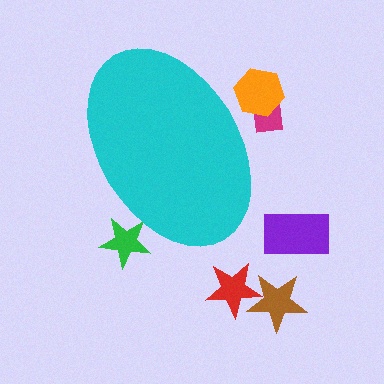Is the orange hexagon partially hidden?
Yes, the orange hexagon is partially hidden behind the cyan ellipse.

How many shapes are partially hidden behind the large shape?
3 shapes are partially hidden.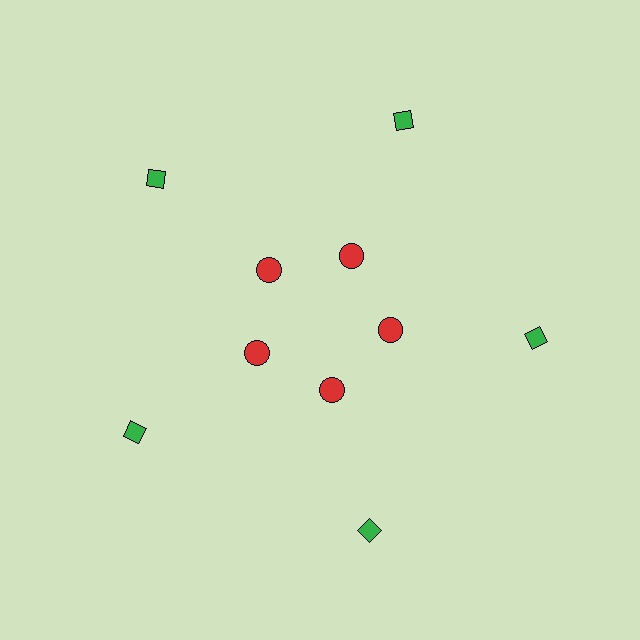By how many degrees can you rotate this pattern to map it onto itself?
The pattern maps onto itself every 72 degrees of rotation.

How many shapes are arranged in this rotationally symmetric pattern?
There are 10 shapes, arranged in 5 groups of 2.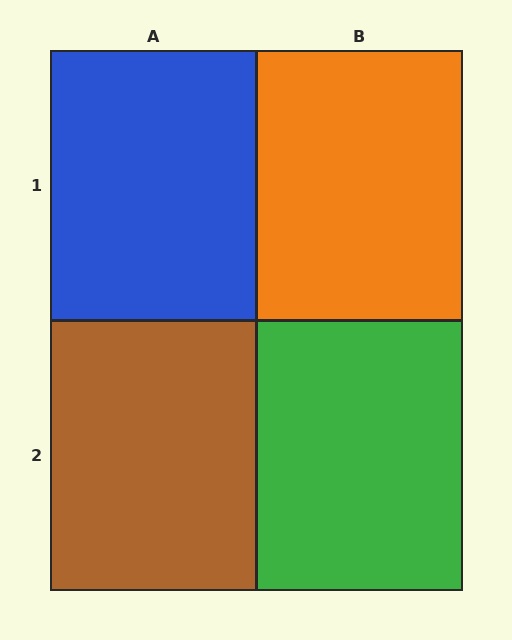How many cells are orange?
1 cell is orange.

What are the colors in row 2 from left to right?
Brown, green.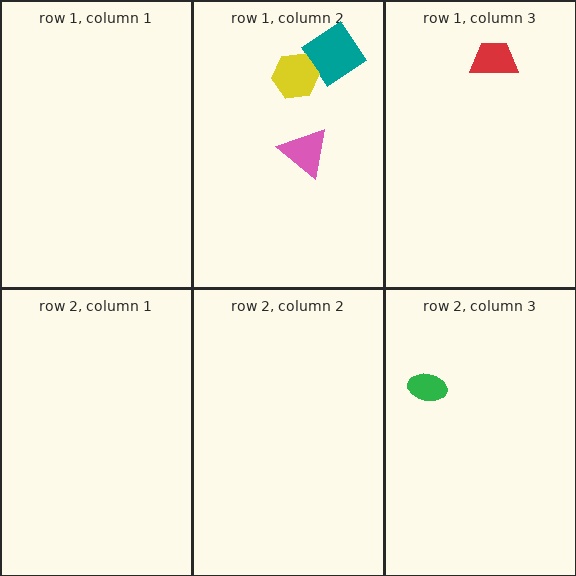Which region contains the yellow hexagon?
The row 1, column 2 region.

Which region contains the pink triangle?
The row 1, column 2 region.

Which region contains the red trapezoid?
The row 1, column 3 region.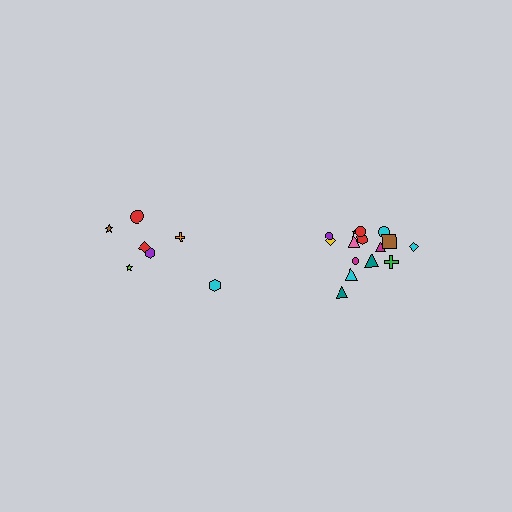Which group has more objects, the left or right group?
The right group.